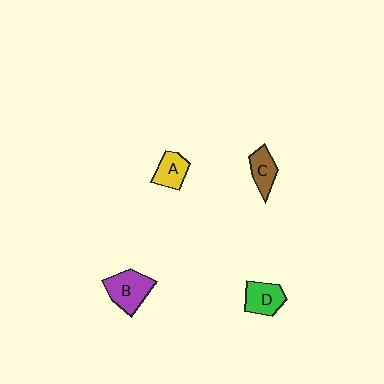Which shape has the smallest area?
Shape C (brown).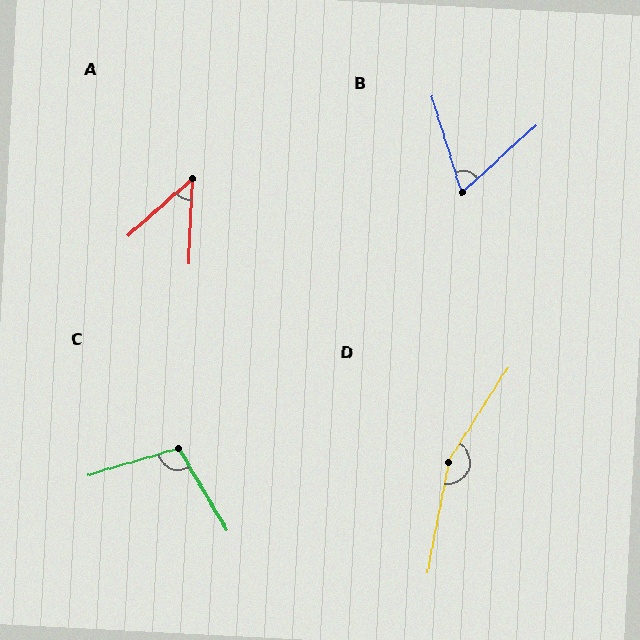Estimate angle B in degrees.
Approximately 65 degrees.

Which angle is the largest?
D, at approximately 159 degrees.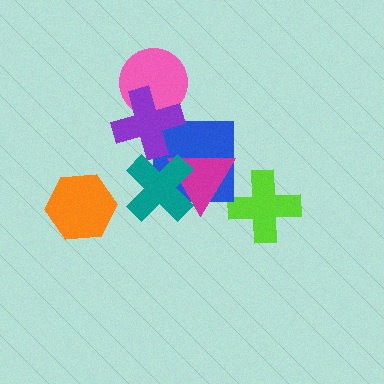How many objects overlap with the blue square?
3 objects overlap with the blue square.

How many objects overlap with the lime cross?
0 objects overlap with the lime cross.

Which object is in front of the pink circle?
The purple cross is in front of the pink circle.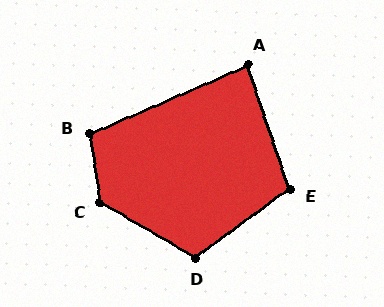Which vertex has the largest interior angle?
C, at approximately 129 degrees.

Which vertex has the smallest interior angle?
A, at approximately 85 degrees.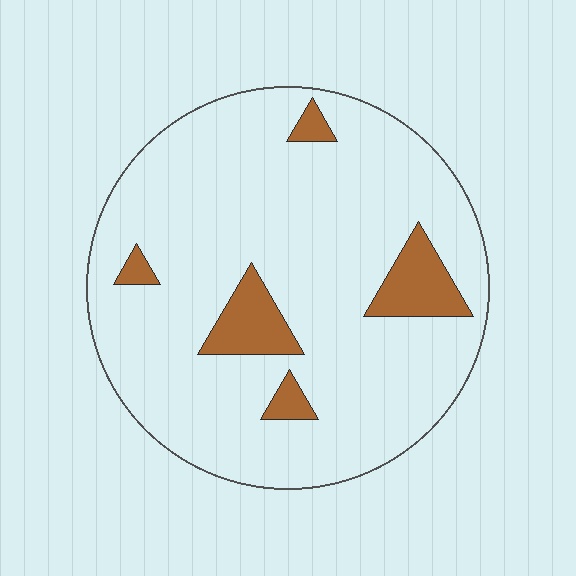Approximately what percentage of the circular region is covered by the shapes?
Approximately 10%.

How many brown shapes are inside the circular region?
5.